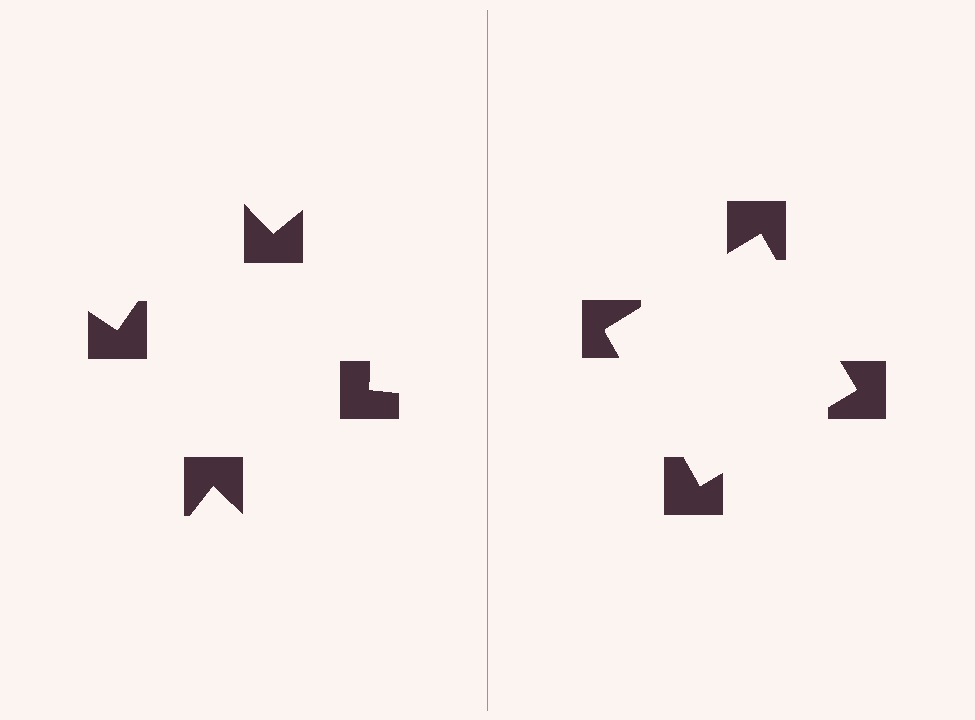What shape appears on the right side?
An illusory square.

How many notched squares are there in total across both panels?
8 — 4 on each side.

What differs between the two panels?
The notched squares are positioned identically on both sides; only the wedge orientations differ. On the right they align to a square; on the left they are misaligned.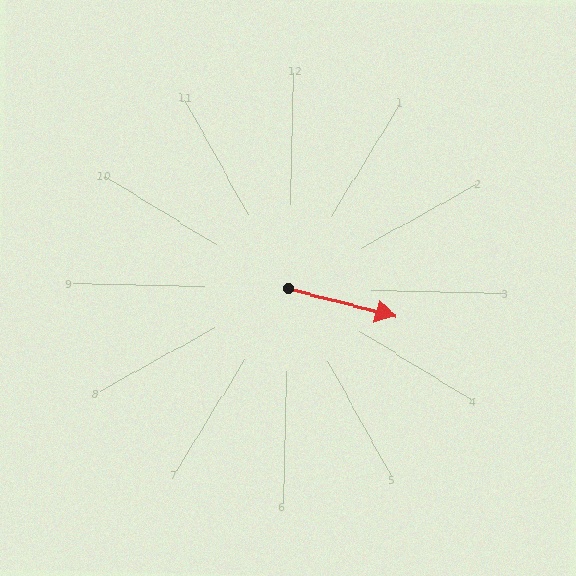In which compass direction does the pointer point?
East.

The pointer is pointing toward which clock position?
Roughly 3 o'clock.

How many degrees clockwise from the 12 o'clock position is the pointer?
Approximately 103 degrees.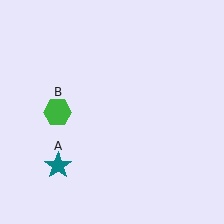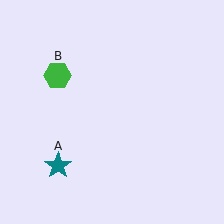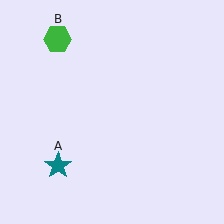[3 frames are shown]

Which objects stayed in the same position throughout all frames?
Teal star (object A) remained stationary.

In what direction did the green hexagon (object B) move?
The green hexagon (object B) moved up.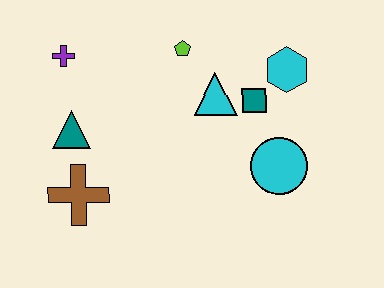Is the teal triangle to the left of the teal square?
Yes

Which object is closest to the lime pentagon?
The cyan triangle is closest to the lime pentagon.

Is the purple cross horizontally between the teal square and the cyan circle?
No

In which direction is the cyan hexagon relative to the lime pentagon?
The cyan hexagon is to the right of the lime pentagon.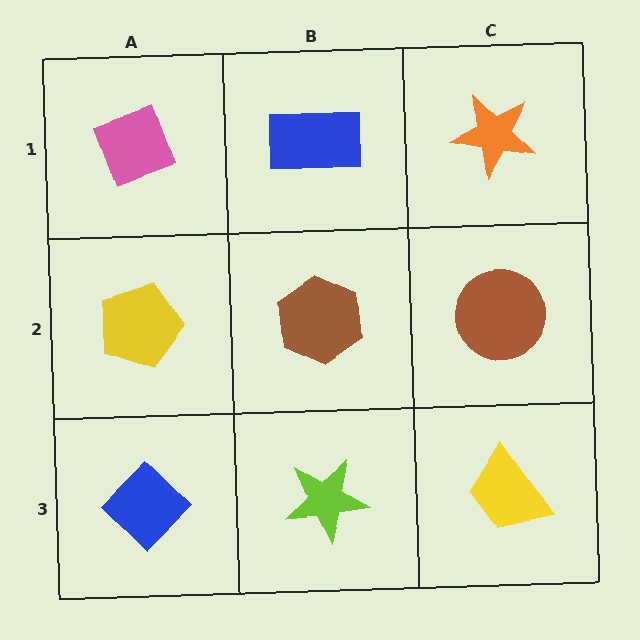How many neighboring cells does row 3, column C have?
2.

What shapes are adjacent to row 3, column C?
A brown circle (row 2, column C), a lime star (row 3, column B).